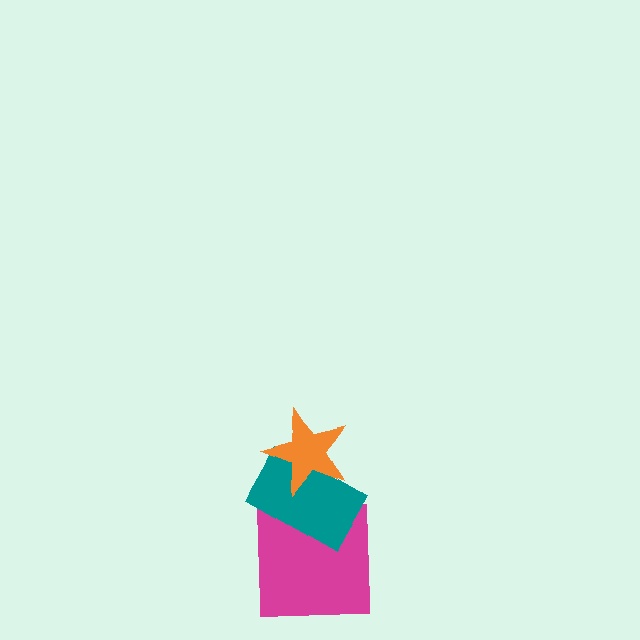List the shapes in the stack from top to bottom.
From top to bottom: the orange star, the teal rectangle, the magenta square.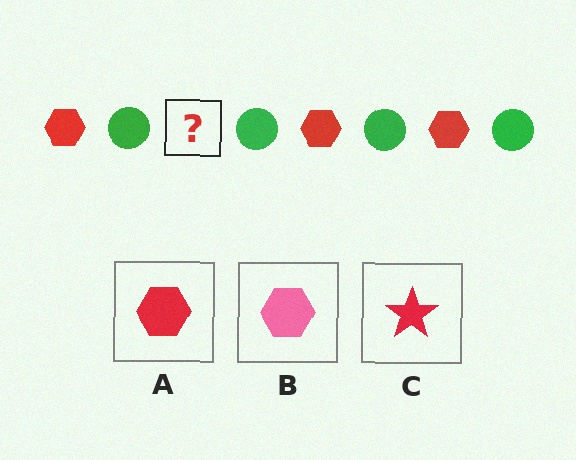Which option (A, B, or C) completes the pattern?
A.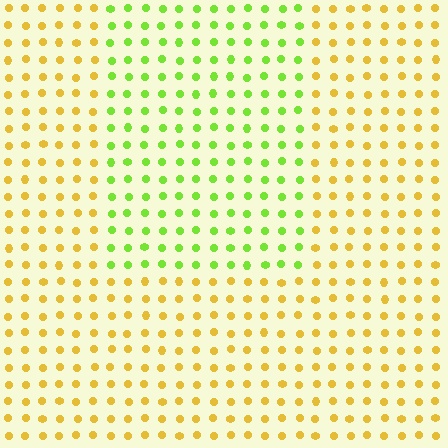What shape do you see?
I see a rectangle.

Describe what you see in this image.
The image is filled with small yellow elements in a uniform arrangement. A rectangle-shaped region is visible where the elements are tinted to a slightly different hue, forming a subtle color boundary.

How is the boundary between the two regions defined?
The boundary is defined purely by a slight shift in hue (about 52 degrees). Spacing, size, and orientation are identical on both sides.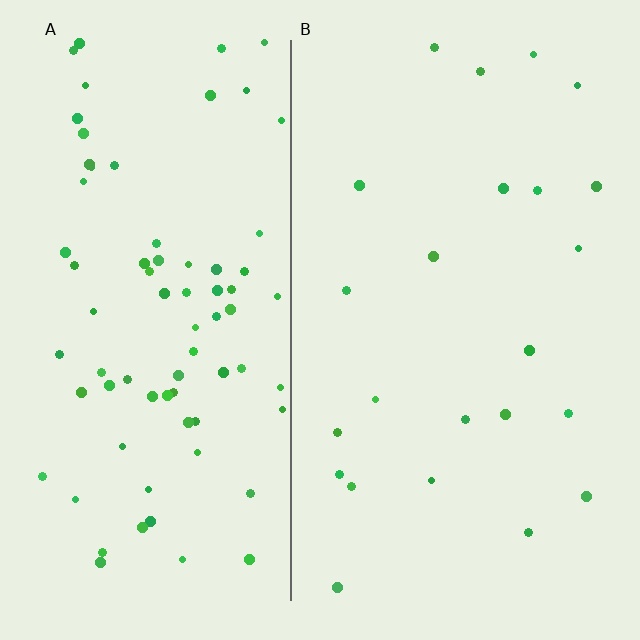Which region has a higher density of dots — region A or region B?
A (the left).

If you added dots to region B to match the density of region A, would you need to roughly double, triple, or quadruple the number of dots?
Approximately triple.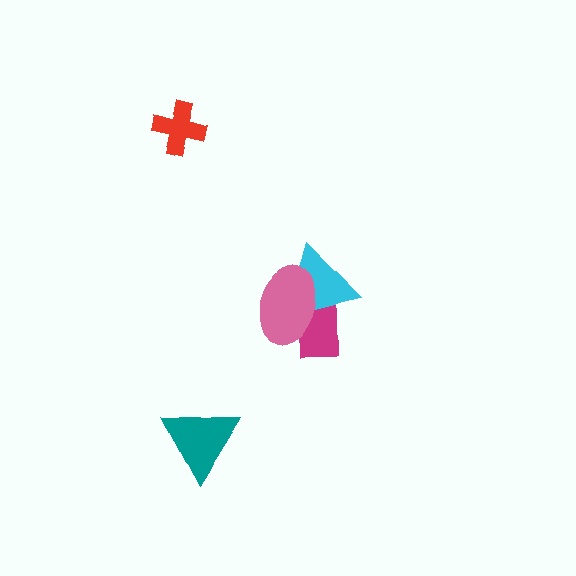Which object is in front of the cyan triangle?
The pink ellipse is in front of the cyan triangle.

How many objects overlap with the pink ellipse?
2 objects overlap with the pink ellipse.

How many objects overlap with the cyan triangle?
2 objects overlap with the cyan triangle.